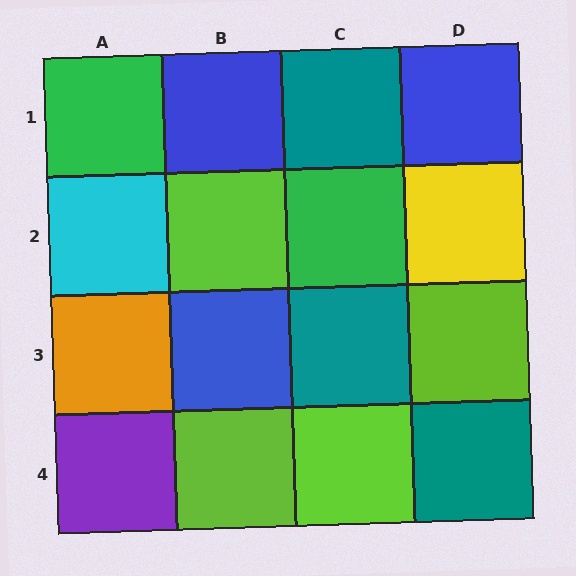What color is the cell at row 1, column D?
Blue.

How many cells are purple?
1 cell is purple.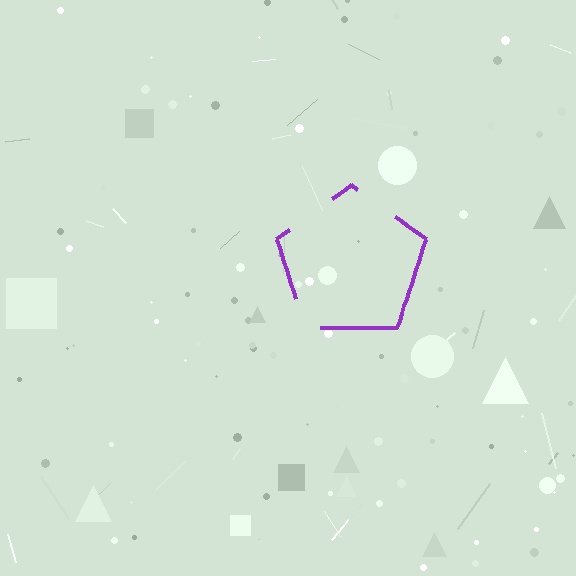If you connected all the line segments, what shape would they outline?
They would outline a pentagon.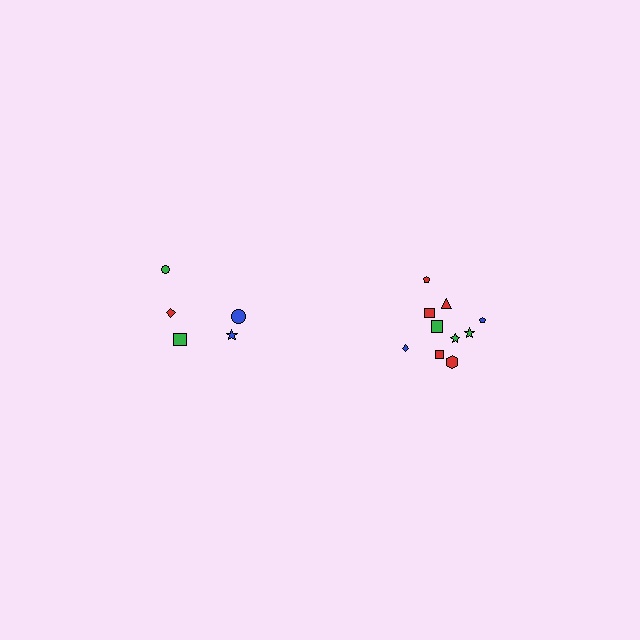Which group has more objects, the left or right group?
The right group.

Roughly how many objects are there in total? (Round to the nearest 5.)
Roughly 15 objects in total.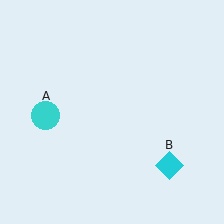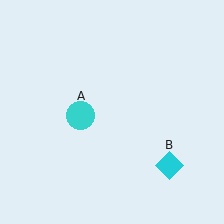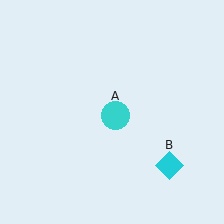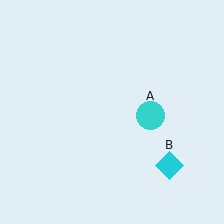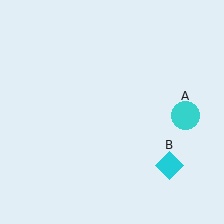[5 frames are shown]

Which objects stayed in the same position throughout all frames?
Cyan diamond (object B) remained stationary.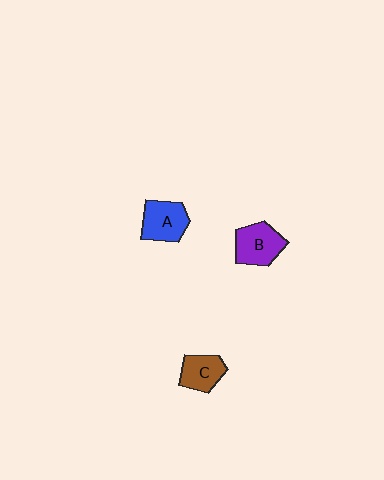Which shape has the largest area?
Shape B (purple).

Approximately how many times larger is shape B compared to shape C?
Approximately 1.3 times.